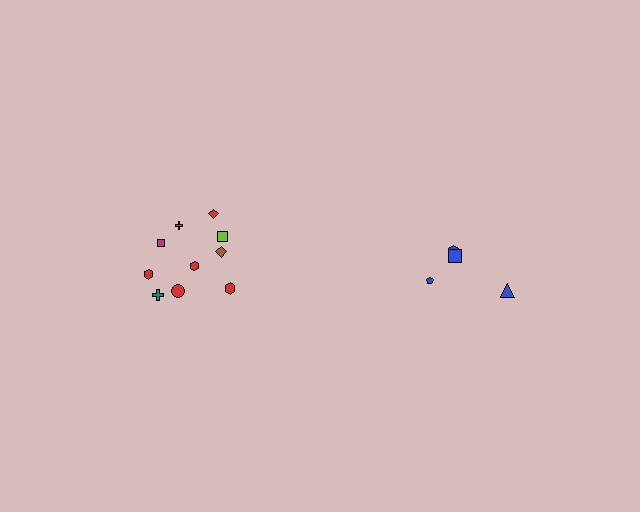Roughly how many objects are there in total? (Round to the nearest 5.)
Roughly 15 objects in total.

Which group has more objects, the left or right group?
The left group.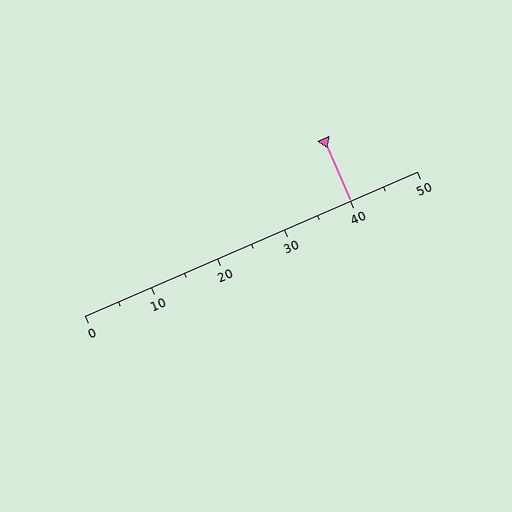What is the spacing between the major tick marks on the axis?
The major ticks are spaced 10 apart.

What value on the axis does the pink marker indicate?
The marker indicates approximately 40.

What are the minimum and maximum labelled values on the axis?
The axis runs from 0 to 50.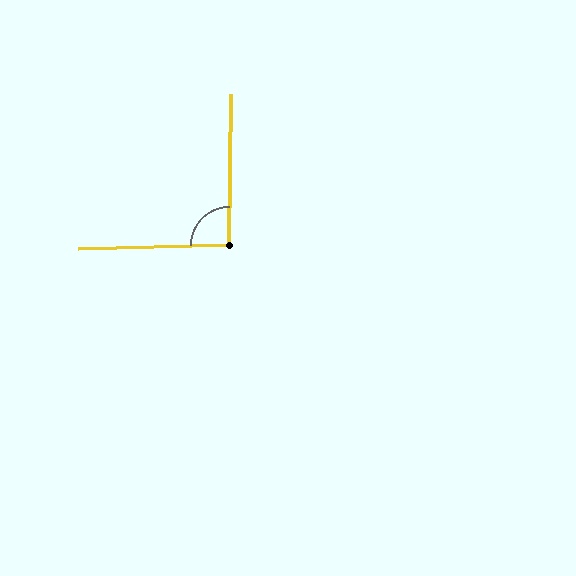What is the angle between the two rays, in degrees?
Approximately 92 degrees.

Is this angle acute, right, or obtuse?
It is approximately a right angle.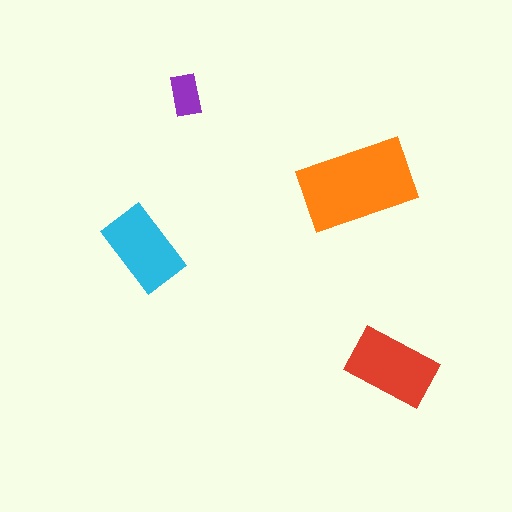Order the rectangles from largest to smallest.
the orange one, the red one, the cyan one, the purple one.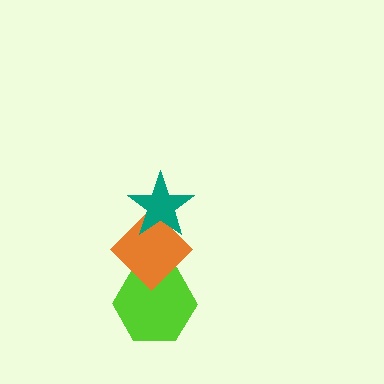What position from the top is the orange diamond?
The orange diamond is 2nd from the top.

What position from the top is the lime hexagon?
The lime hexagon is 3rd from the top.